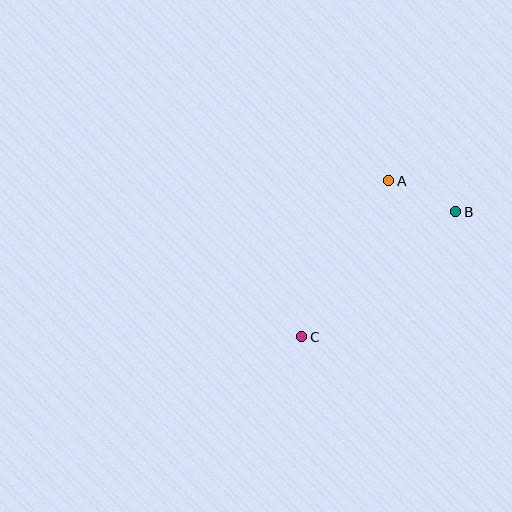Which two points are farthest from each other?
Points B and C are farthest from each other.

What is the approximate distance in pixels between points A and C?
The distance between A and C is approximately 179 pixels.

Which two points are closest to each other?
Points A and B are closest to each other.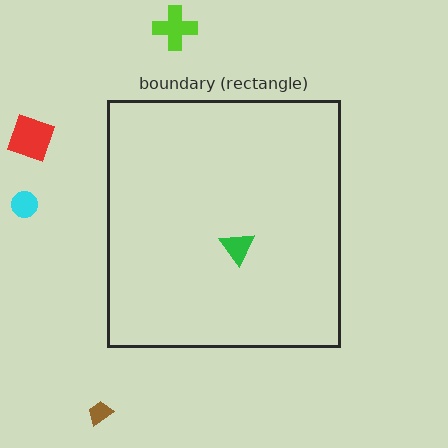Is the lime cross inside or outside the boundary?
Outside.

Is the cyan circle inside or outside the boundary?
Outside.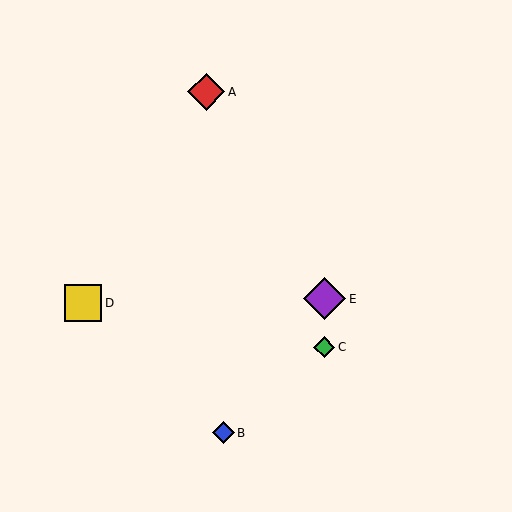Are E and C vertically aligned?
Yes, both are at x≈324.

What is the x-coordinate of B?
Object B is at x≈224.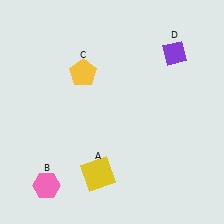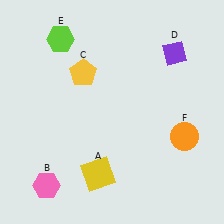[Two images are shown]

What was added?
A lime hexagon (E), an orange circle (F) were added in Image 2.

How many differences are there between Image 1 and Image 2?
There are 2 differences between the two images.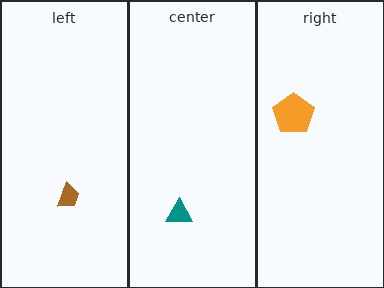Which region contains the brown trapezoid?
The left region.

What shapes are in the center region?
The teal triangle.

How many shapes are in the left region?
1.